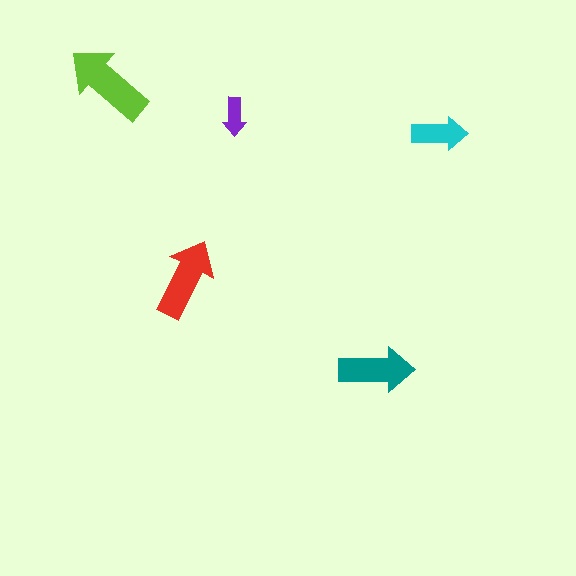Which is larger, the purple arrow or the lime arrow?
The lime one.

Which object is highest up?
The lime arrow is topmost.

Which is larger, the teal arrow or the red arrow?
The red one.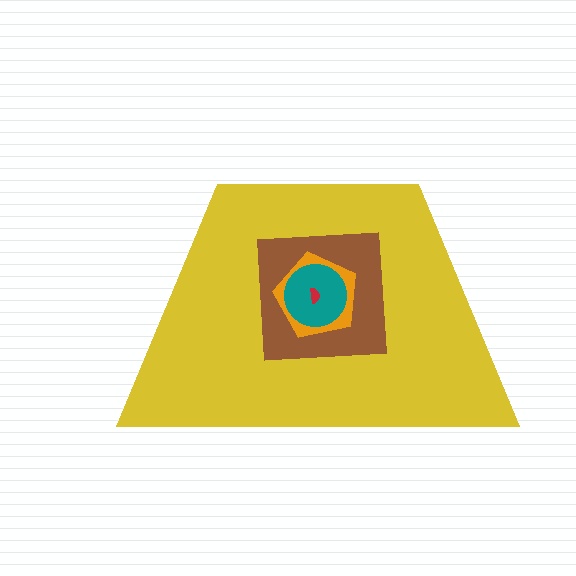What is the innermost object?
The red semicircle.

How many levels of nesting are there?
5.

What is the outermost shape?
The yellow trapezoid.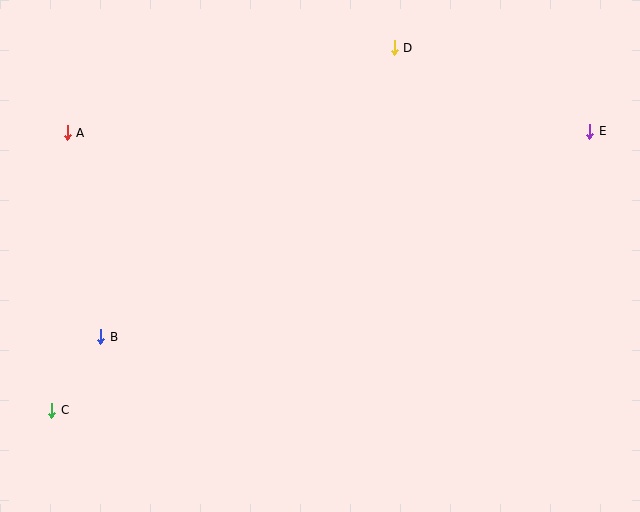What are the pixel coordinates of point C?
Point C is at (52, 410).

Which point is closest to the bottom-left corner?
Point C is closest to the bottom-left corner.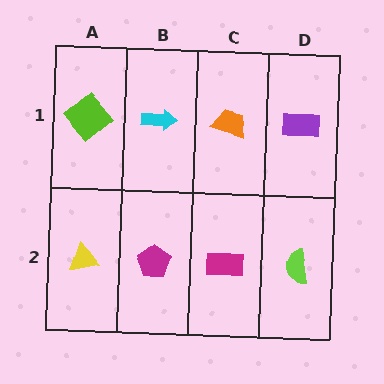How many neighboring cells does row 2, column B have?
3.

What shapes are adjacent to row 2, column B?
A cyan arrow (row 1, column B), a yellow triangle (row 2, column A), a magenta rectangle (row 2, column C).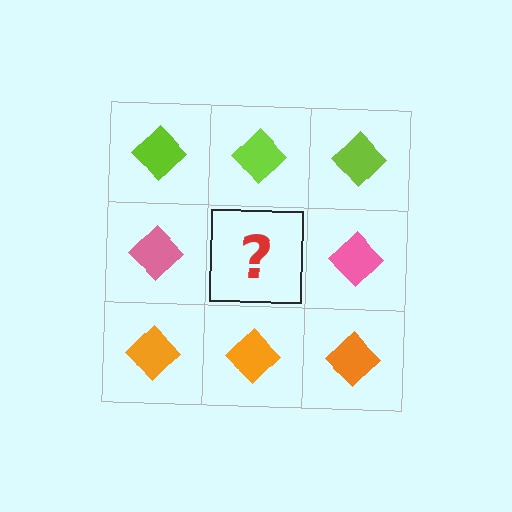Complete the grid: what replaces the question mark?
The question mark should be replaced with a pink diamond.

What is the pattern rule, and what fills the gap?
The rule is that each row has a consistent color. The gap should be filled with a pink diamond.